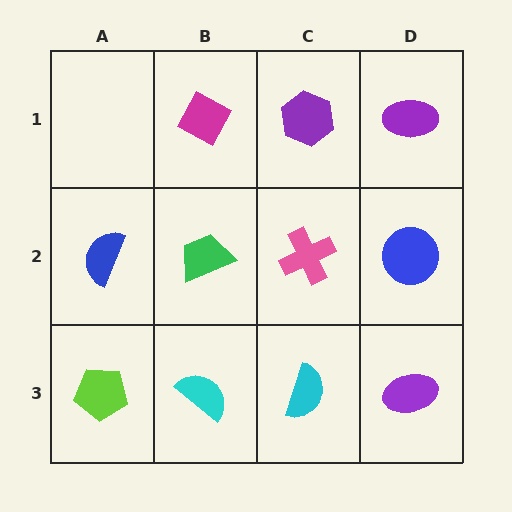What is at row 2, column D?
A blue circle.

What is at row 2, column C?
A pink cross.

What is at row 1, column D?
A purple ellipse.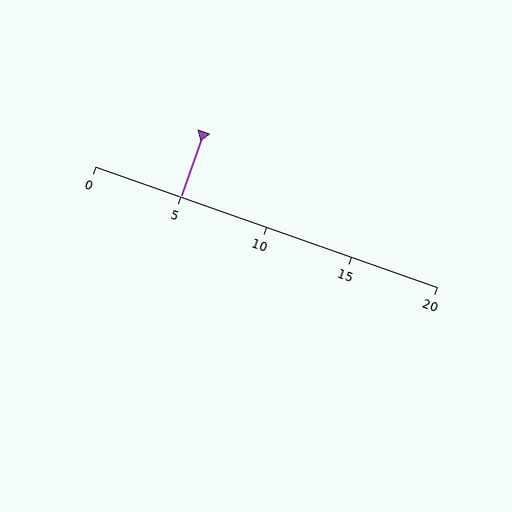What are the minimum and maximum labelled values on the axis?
The axis runs from 0 to 20.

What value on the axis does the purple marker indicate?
The marker indicates approximately 5.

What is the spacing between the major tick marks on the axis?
The major ticks are spaced 5 apart.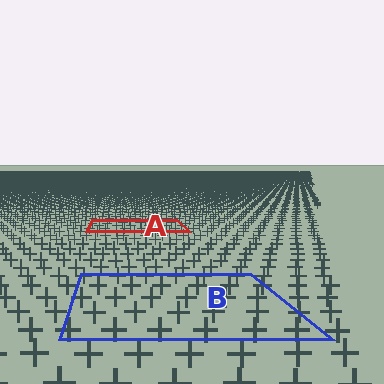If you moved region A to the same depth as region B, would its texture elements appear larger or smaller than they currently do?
They would appear larger. At a closer depth, the same texture elements are projected at a bigger on-screen size.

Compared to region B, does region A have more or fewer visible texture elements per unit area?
Region A has more texture elements per unit area — they are packed more densely because it is farther away.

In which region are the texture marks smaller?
The texture marks are smaller in region A, because it is farther away.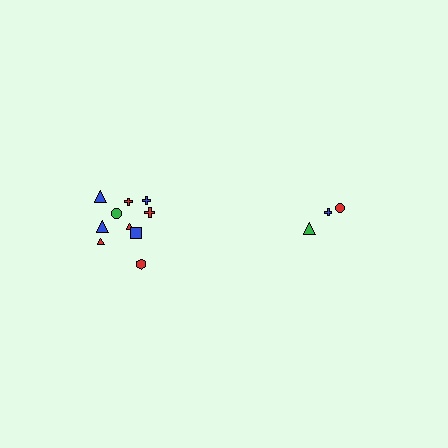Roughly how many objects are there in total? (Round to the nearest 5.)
Roughly 15 objects in total.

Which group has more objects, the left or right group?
The left group.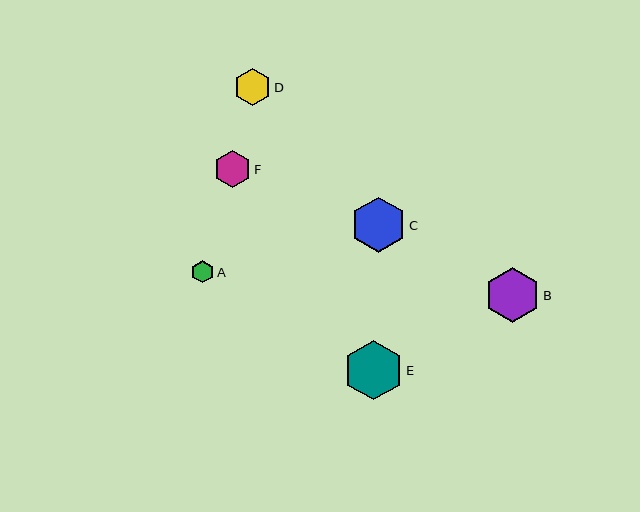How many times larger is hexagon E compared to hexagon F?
Hexagon E is approximately 1.6 times the size of hexagon F.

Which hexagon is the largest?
Hexagon E is the largest with a size of approximately 59 pixels.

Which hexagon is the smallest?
Hexagon A is the smallest with a size of approximately 22 pixels.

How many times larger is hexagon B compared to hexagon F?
Hexagon B is approximately 1.5 times the size of hexagon F.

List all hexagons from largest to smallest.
From largest to smallest: E, B, C, F, D, A.